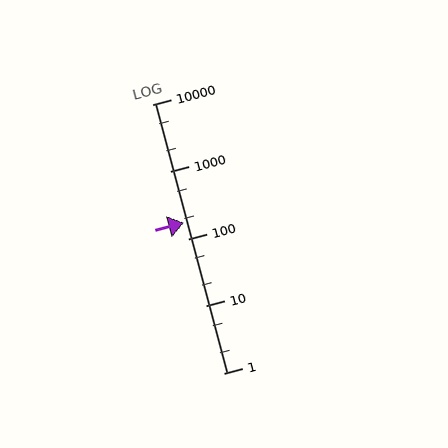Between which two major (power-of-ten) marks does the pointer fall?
The pointer is between 100 and 1000.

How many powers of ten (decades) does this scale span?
The scale spans 4 decades, from 1 to 10000.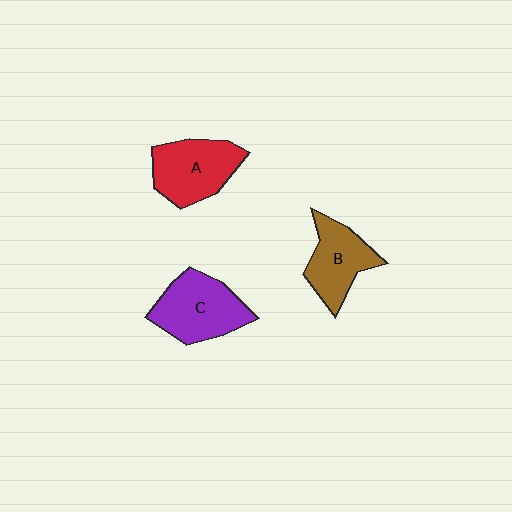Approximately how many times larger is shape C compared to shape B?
Approximately 1.2 times.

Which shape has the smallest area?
Shape B (brown).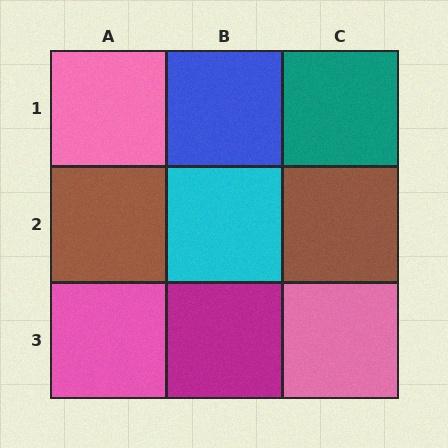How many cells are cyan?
1 cell is cyan.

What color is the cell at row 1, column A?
Pink.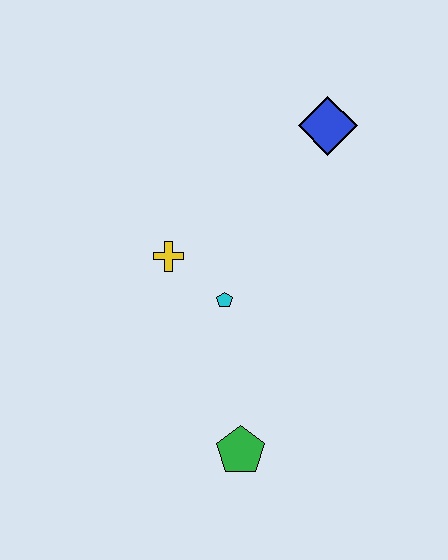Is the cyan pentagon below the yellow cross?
Yes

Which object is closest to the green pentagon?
The cyan pentagon is closest to the green pentagon.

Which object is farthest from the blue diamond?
The green pentagon is farthest from the blue diamond.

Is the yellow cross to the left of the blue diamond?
Yes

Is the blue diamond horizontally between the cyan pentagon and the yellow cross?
No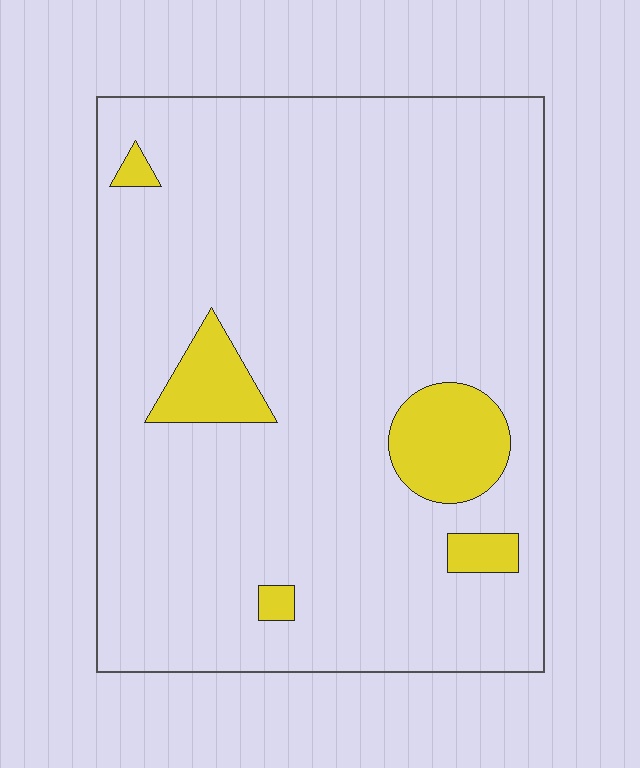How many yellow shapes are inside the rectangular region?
5.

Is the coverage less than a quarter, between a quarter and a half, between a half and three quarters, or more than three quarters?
Less than a quarter.